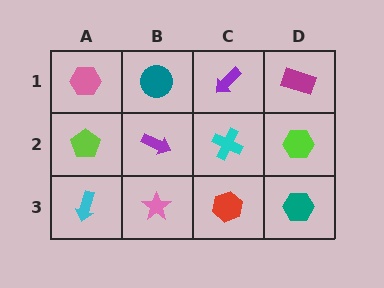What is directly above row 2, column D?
A magenta rectangle.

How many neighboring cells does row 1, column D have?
2.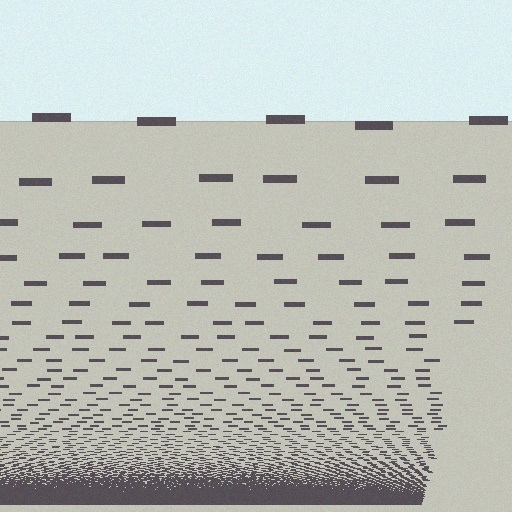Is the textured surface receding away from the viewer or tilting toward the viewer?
The surface appears to tilt toward the viewer. Texture elements get larger and sparser toward the top.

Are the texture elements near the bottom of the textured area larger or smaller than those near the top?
Smaller. The gradient is inverted — elements near the bottom are smaller and denser.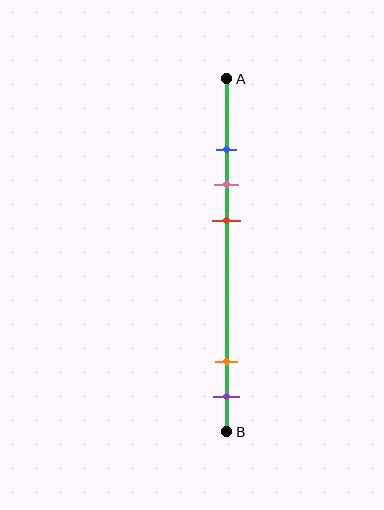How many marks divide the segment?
There are 5 marks dividing the segment.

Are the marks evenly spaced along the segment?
No, the marks are not evenly spaced.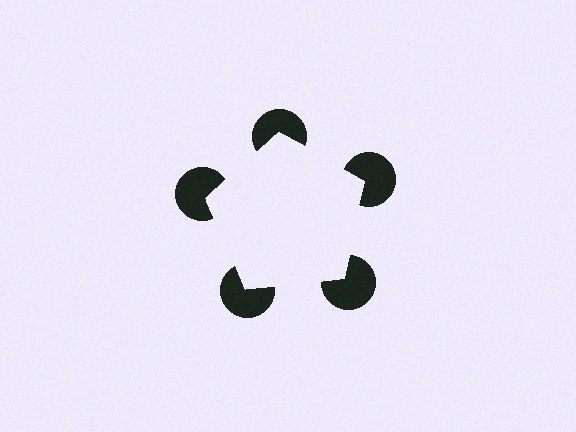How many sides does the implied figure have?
5 sides.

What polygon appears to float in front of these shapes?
An illusory pentagon — its edges are inferred from the aligned wedge cuts in the pac-man discs, not physically drawn.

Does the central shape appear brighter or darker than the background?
It typically appears slightly brighter than the background, even though no actual brightness change is drawn.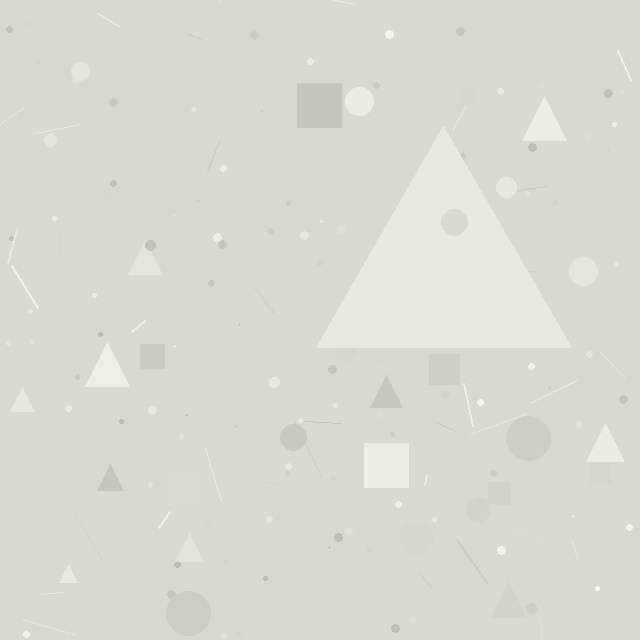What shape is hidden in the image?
A triangle is hidden in the image.